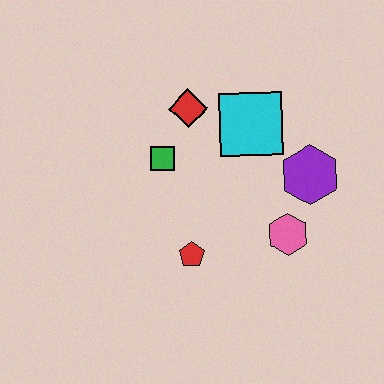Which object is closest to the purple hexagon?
The pink hexagon is closest to the purple hexagon.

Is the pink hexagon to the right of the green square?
Yes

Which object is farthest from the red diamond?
The pink hexagon is farthest from the red diamond.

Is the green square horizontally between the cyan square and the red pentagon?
No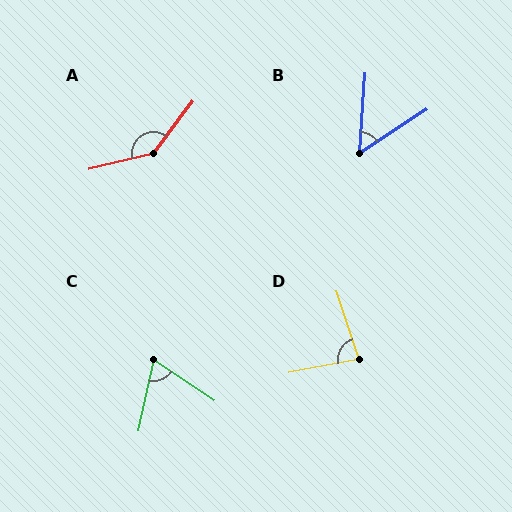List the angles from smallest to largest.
B (52°), C (68°), D (82°), A (140°).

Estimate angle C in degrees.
Approximately 68 degrees.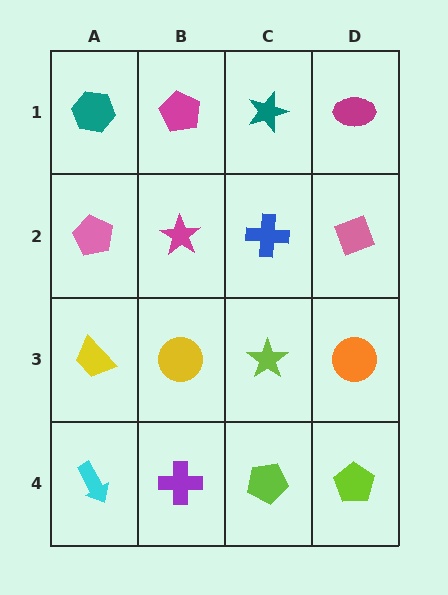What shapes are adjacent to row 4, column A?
A yellow trapezoid (row 3, column A), a purple cross (row 4, column B).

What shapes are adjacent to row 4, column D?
An orange circle (row 3, column D), a lime pentagon (row 4, column C).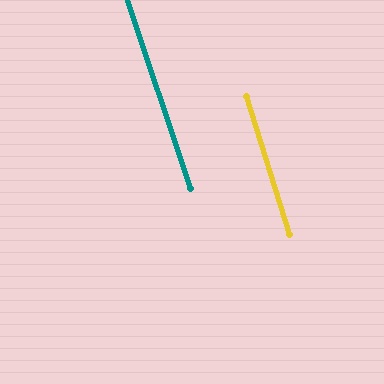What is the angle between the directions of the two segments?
Approximately 1 degree.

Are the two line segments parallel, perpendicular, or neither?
Parallel — their directions differ by only 1.1°.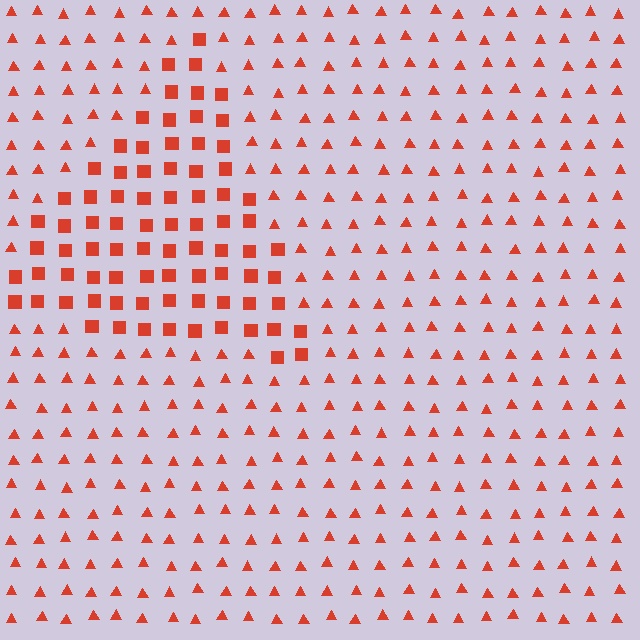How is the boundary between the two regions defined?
The boundary is defined by a change in element shape: squares inside vs. triangles outside. All elements share the same color and spacing.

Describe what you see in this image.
The image is filled with small red elements arranged in a uniform grid. A triangle-shaped region contains squares, while the surrounding area contains triangles. The boundary is defined purely by the change in element shape.